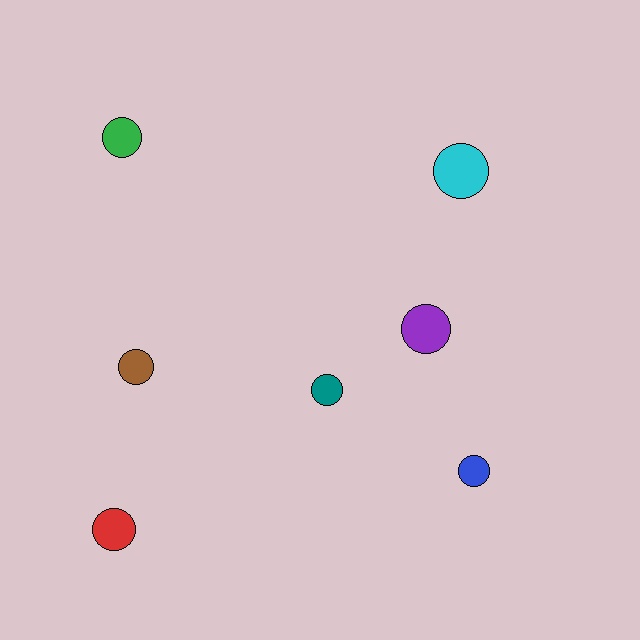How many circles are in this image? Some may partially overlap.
There are 7 circles.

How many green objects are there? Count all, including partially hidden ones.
There is 1 green object.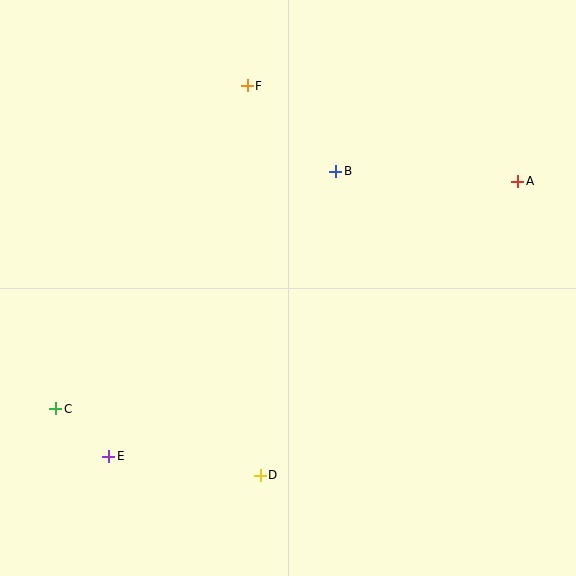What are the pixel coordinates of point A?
Point A is at (518, 181).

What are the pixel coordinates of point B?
Point B is at (336, 171).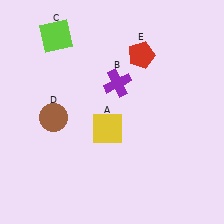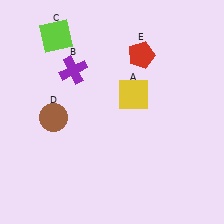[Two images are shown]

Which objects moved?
The objects that moved are: the yellow square (A), the purple cross (B).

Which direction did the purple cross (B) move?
The purple cross (B) moved left.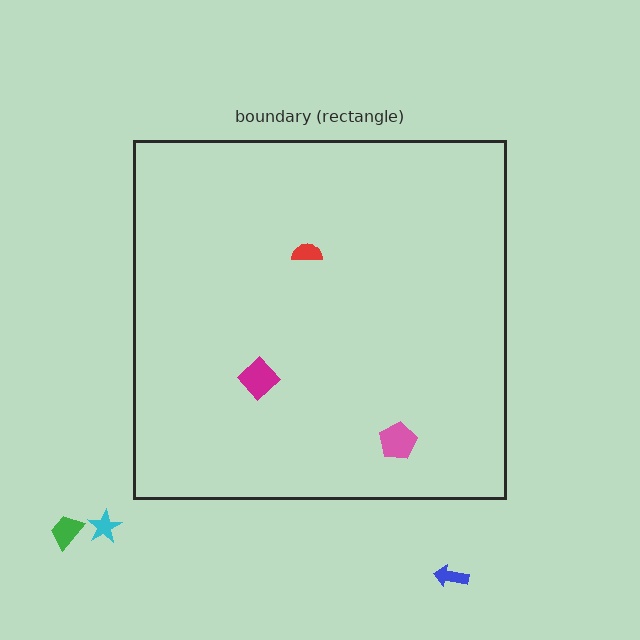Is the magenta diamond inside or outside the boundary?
Inside.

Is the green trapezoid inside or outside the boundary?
Outside.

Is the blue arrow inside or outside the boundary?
Outside.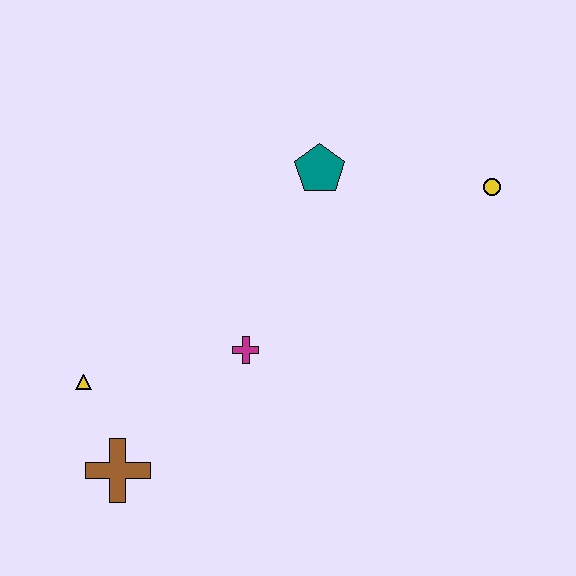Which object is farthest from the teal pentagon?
The brown cross is farthest from the teal pentagon.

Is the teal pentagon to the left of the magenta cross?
No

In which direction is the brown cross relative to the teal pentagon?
The brown cross is below the teal pentagon.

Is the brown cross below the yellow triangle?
Yes